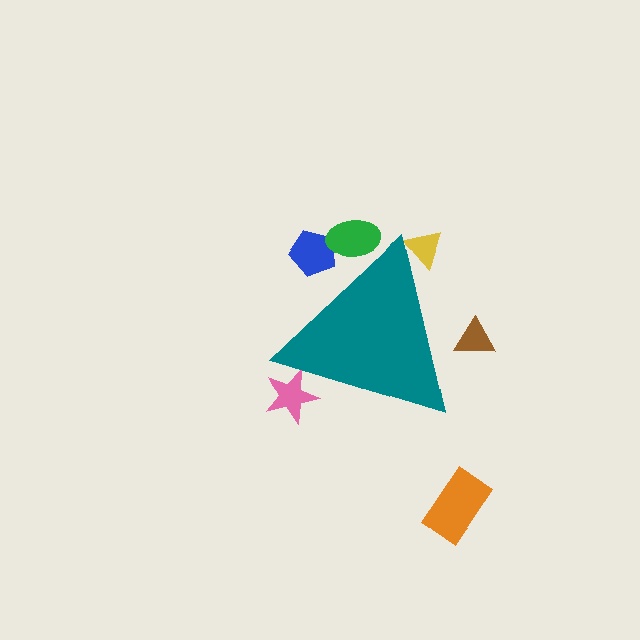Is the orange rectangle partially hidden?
No, the orange rectangle is fully visible.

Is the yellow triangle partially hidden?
Yes, the yellow triangle is partially hidden behind the teal triangle.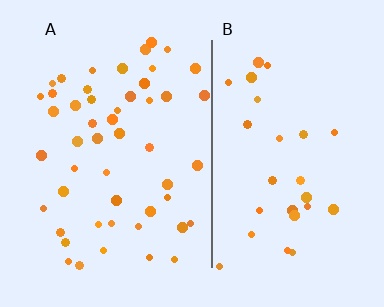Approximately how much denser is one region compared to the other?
Approximately 1.8× — region A over region B.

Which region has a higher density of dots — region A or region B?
A (the left).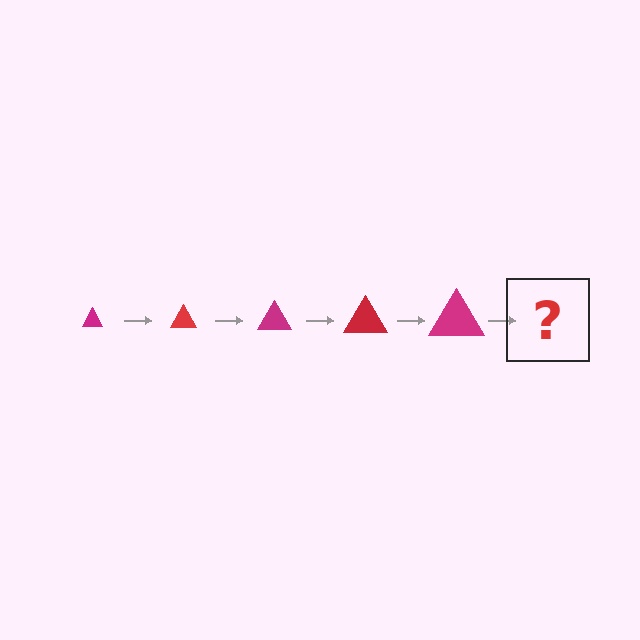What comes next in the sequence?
The next element should be a red triangle, larger than the previous one.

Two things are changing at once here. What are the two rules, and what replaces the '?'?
The two rules are that the triangle grows larger each step and the color cycles through magenta and red. The '?' should be a red triangle, larger than the previous one.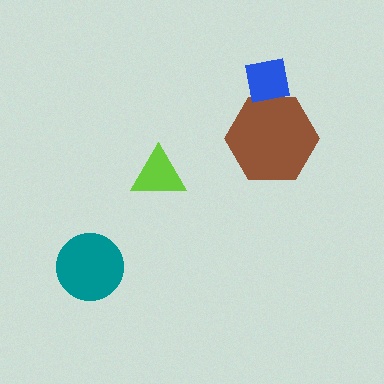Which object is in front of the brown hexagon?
The blue square is in front of the brown hexagon.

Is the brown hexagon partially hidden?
Yes, it is partially covered by another shape.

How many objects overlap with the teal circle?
0 objects overlap with the teal circle.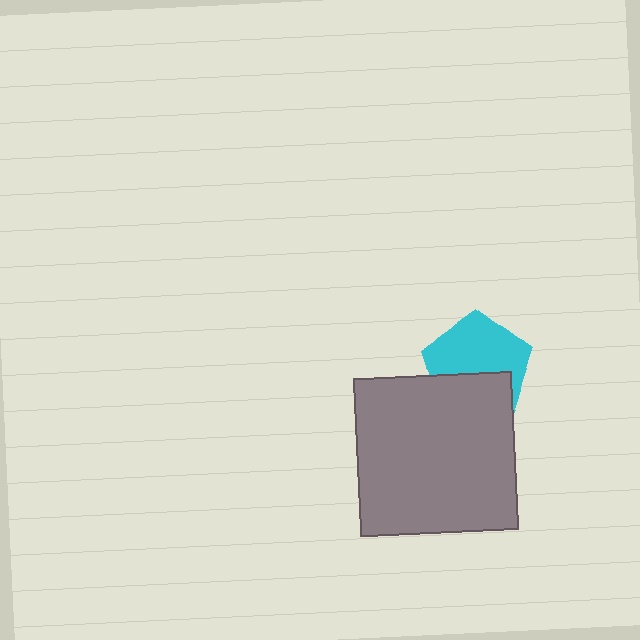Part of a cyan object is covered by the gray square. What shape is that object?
It is a pentagon.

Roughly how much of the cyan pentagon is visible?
About half of it is visible (roughly 61%).